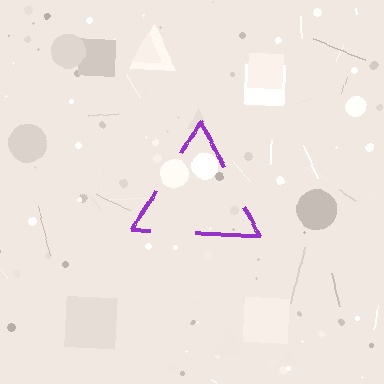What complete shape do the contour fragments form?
The contour fragments form a triangle.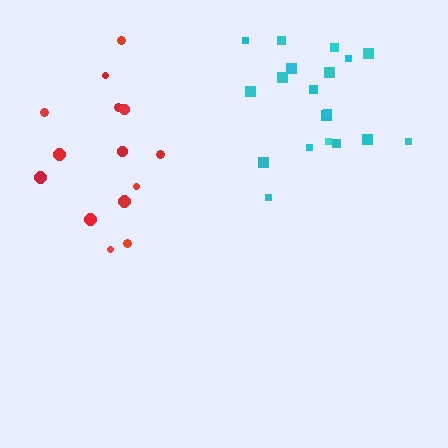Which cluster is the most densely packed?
Red.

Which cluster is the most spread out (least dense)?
Cyan.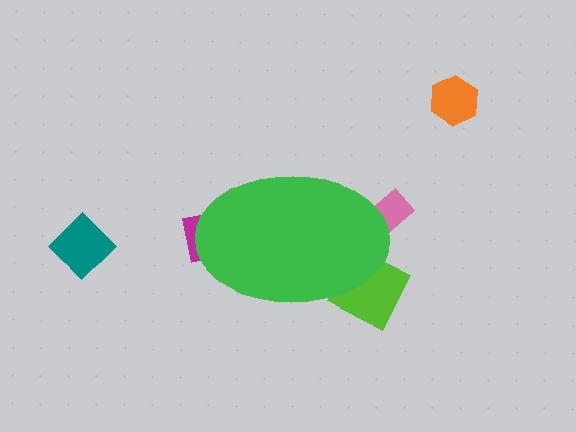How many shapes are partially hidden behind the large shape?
3 shapes are partially hidden.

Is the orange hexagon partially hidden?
No, the orange hexagon is fully visible.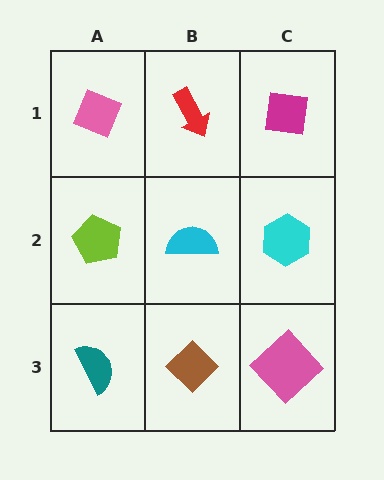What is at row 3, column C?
A pink diamond.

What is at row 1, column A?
A pink diamond.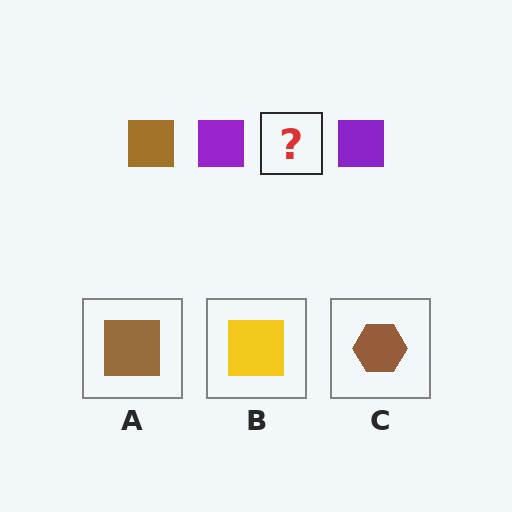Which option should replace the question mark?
Option A.